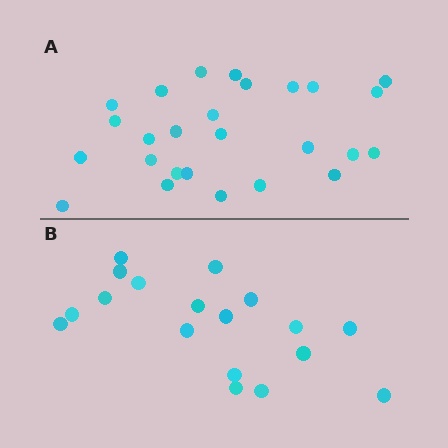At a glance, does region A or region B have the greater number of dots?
Region A (the top region) has more dots.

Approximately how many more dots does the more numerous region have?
Region A has roughly 8 or so more dots than region B.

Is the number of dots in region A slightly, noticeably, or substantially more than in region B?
Region A has noticeably more, but not dramatically so. The ratio is roughly 1.4 to 1.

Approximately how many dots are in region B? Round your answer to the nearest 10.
About 20 dots. (The exact count is 18, which rounds to 20.)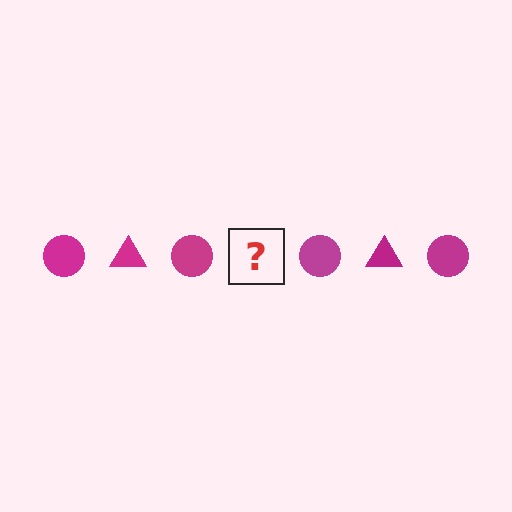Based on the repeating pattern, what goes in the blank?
The blank should be a magenta triangle.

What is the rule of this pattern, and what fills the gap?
The rule is that the pattern cycles through circle, triangle shapes in magenta. The gap should be filled with a magenta triangle.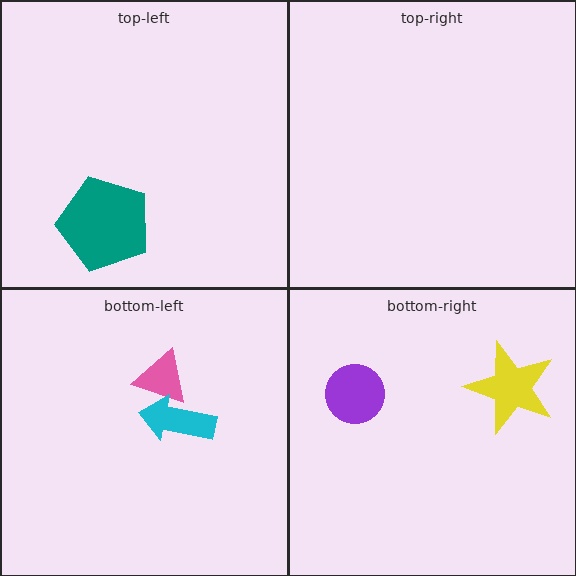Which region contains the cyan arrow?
The bottom-left region.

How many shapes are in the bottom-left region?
2.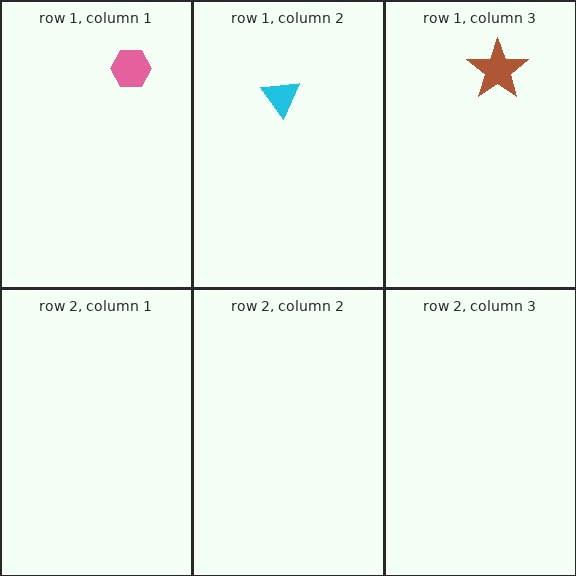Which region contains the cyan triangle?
The row 1, column 2 region.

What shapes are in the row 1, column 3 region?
The brown star.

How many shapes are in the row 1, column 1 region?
1.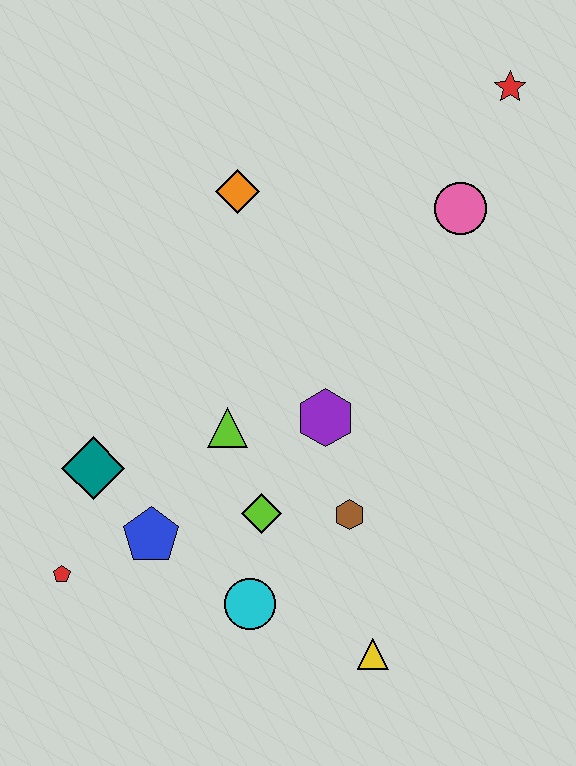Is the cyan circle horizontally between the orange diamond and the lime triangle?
No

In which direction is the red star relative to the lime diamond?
The red star is above the lime diamond.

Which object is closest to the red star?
The pink circle is closest to the red star.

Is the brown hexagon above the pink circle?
No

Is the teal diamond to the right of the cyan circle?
No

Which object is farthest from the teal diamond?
The red star is farthest from the teal diamond.